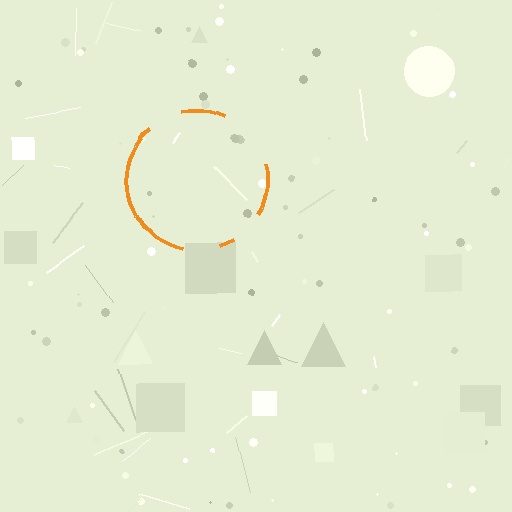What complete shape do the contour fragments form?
The contour fragments form a circle.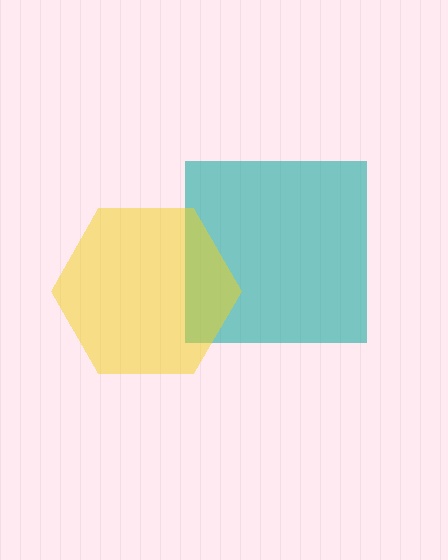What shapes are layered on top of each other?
The layered shapes are: a teal square, a yellow hexagon.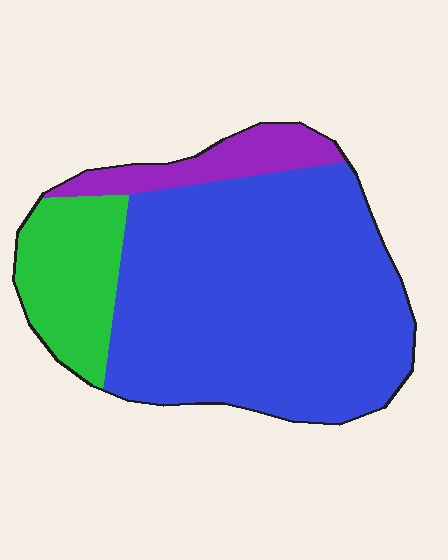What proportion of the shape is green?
Green covers 18% of the shape.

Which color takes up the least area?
Purple, at roughly 10%.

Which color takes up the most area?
Blue, at roughly 70%.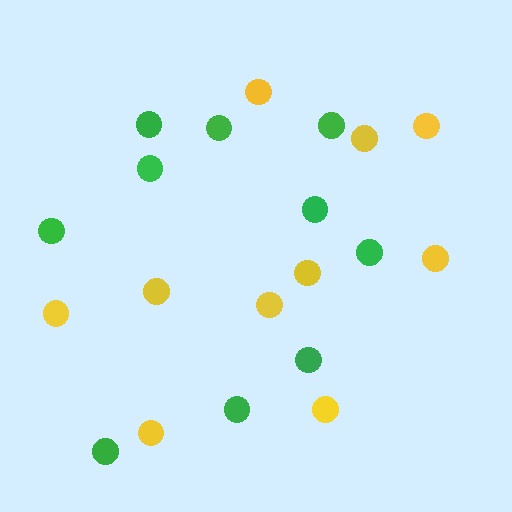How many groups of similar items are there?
There are 2 groups: one group of green circles (10) and one group of yellow circles (10).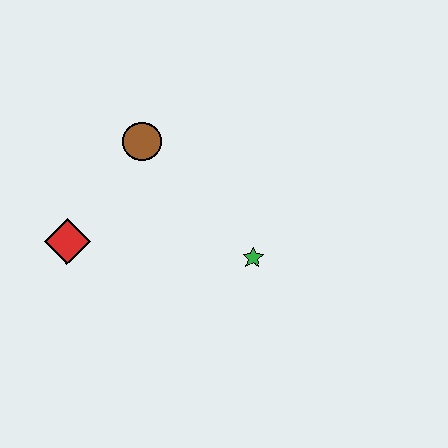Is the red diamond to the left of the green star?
Yes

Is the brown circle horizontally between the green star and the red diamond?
Yes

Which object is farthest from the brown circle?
The green star is farthest from the brown circle.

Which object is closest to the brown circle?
The red diamond is closest to the brown circle.